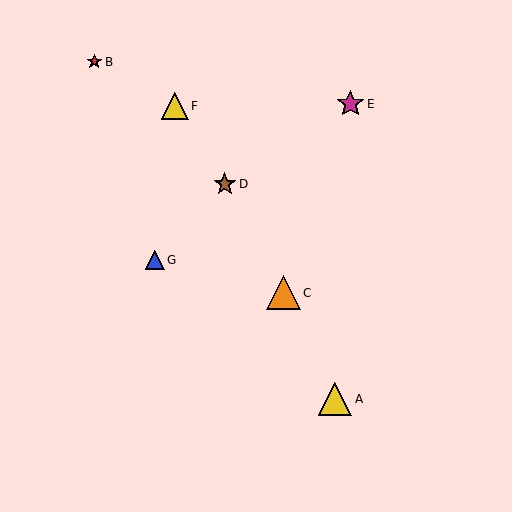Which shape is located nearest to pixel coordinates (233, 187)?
The brown star (labeled D) at (225, 184) is nearest to that location.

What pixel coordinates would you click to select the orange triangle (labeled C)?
Click at (284, 293) to select the orange triangle C.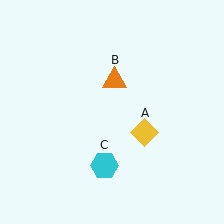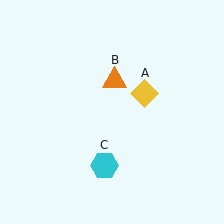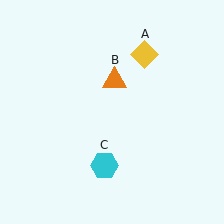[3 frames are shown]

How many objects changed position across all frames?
1 object changed position: yellow diamond (object A).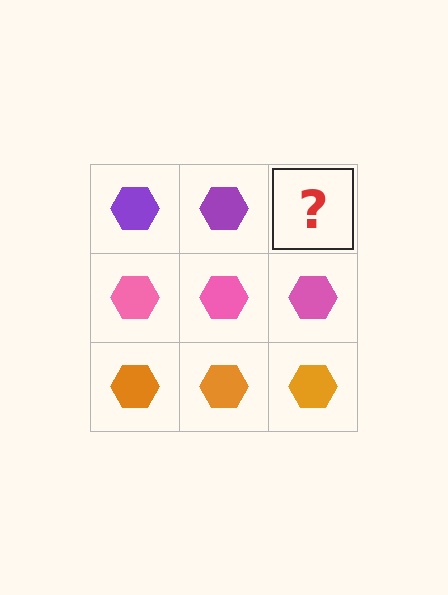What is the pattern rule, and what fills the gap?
The rule is that each row has a consistent color. The gap should be filled with a purple hexagon.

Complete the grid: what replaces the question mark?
The question mark should be replaced with a purple hexagon.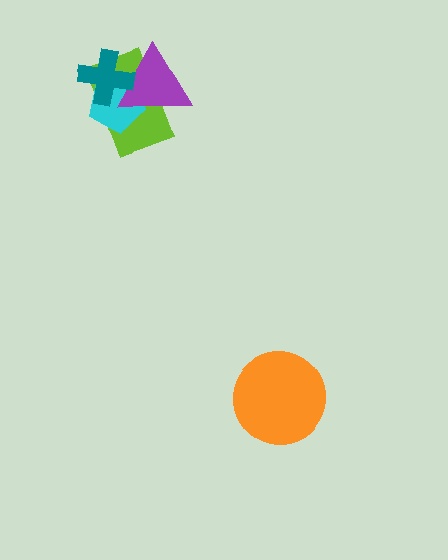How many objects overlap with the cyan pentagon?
3 objects overlap with the cyan pentagon.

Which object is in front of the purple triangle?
The teal cross is in front of the purple triangle.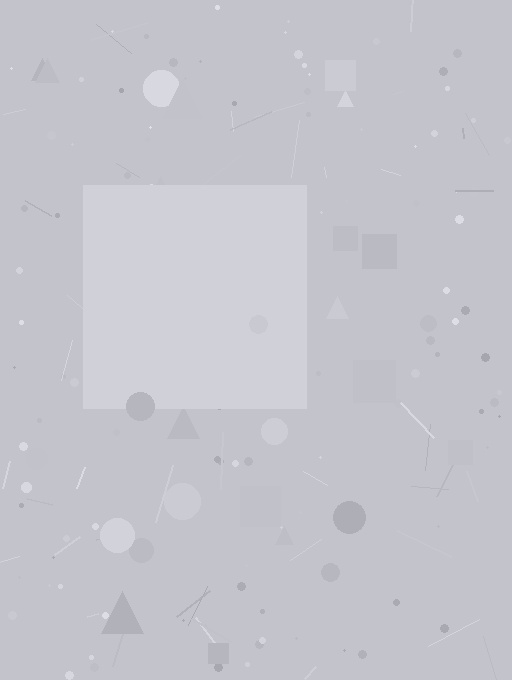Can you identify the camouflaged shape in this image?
The camouflaged shape is a square.